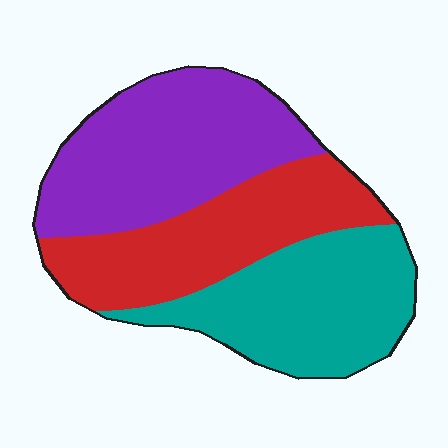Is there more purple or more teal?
Purple.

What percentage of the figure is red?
Red takes up between a sixth and a third of the figure.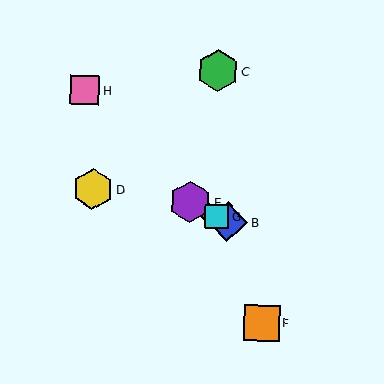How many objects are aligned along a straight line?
4 objects (A, B, E, G) are aligned along a straight line.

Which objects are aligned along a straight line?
Objects A, B, E, G are aligned along a straight line.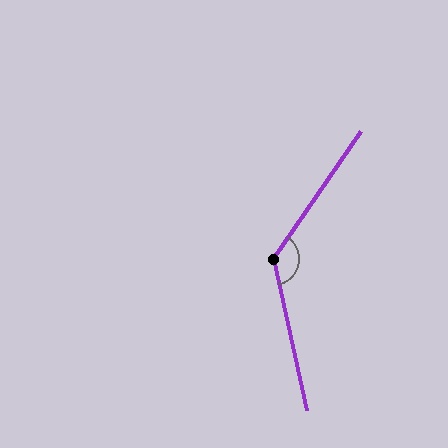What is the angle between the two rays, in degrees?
Approximately 133 degrees.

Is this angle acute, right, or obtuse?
It is obtuse.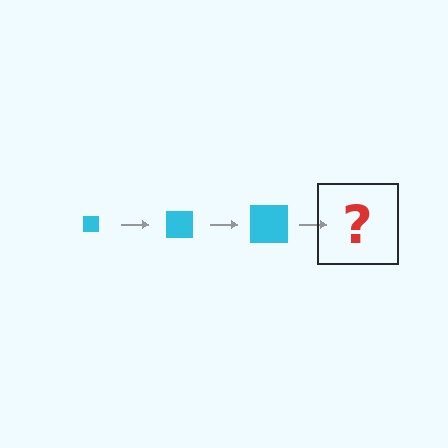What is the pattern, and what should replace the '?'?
The pattern is that the square gets progressively larger each step. The '?' should be a cyan square, larger than the previous one.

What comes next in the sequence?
The next element should be a cyan square, larger than the previous one.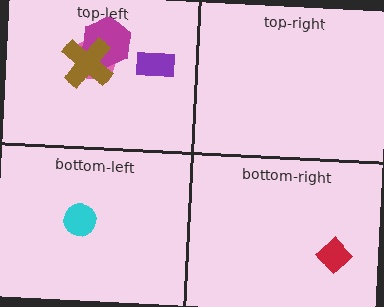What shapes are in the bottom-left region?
The cyan circle.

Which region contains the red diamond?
The bottom-right region.